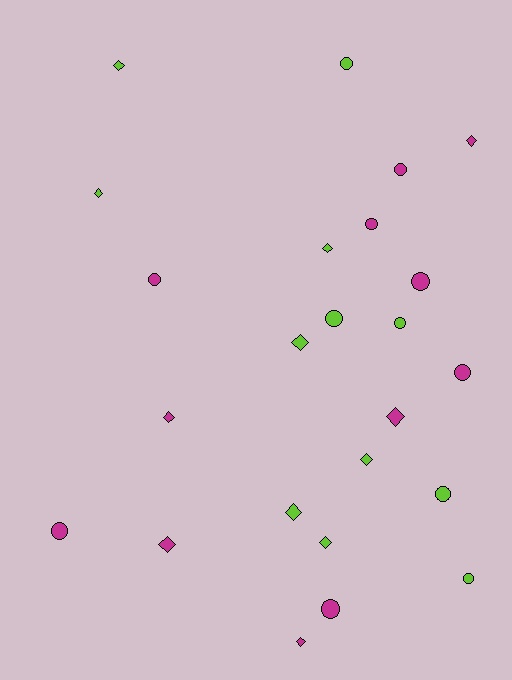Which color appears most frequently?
Magenta, with 12 objects.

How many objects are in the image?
There are 24 objects.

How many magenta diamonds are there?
There are 5 magenta diamonds.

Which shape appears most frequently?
Circle, with 12 objects.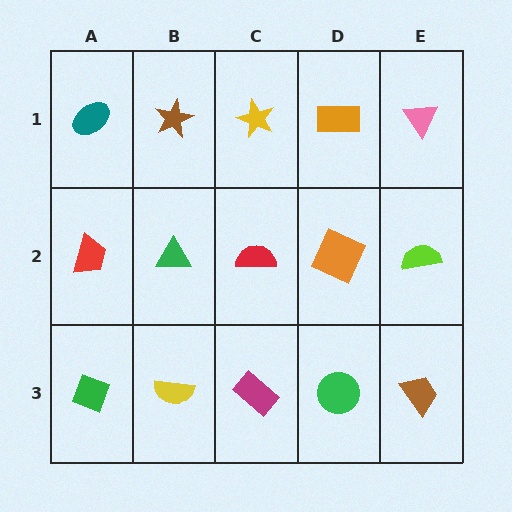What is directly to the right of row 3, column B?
A magenta rectangle.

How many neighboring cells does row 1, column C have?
3.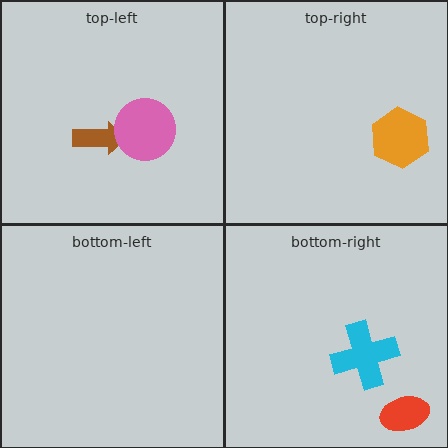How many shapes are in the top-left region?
2.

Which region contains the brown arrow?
The top-left region.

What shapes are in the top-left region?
The brown arrow, the pink circle.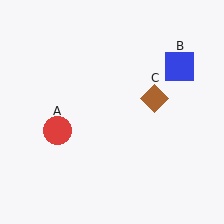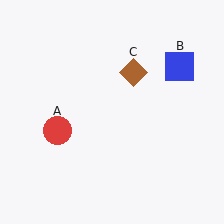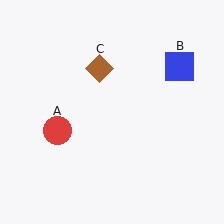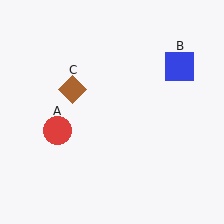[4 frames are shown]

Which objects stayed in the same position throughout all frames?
Red circle (object A) and blue square (object B) remained stationary.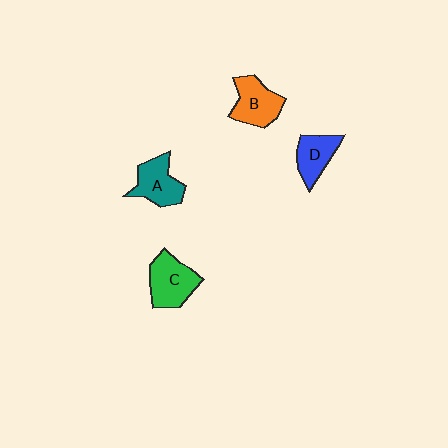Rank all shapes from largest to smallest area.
From largest to smallest: C (green), B (orange), A (teal), D (blue).